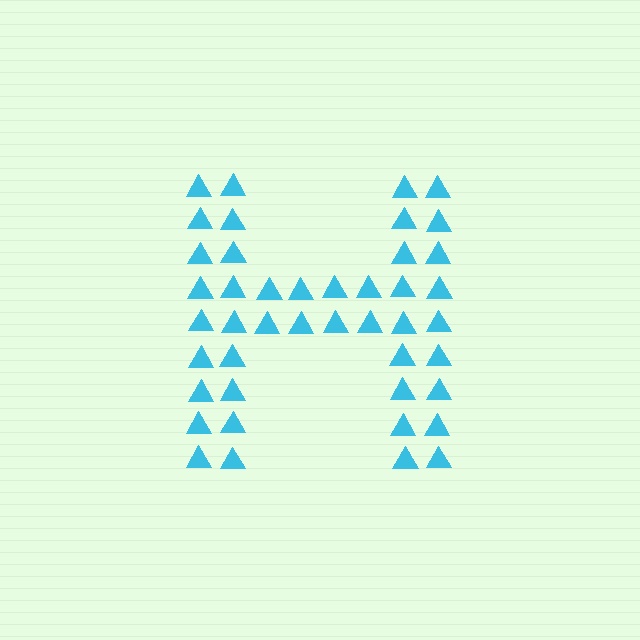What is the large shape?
The large shape is the letter H.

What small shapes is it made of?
It is made of small triangles.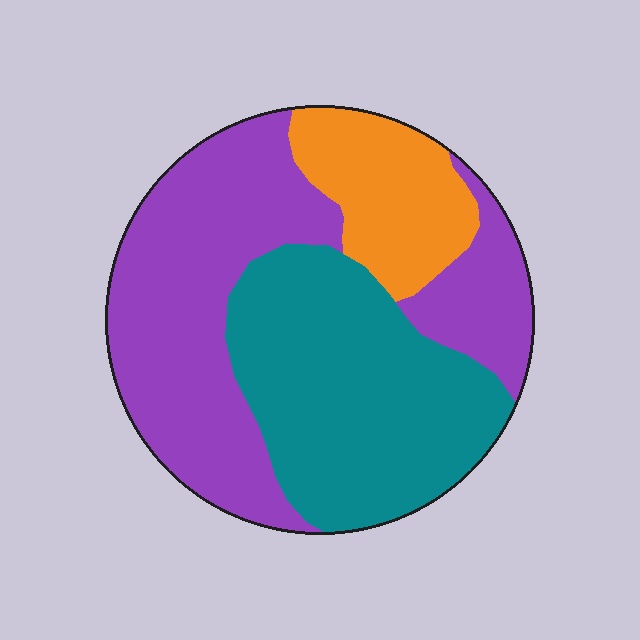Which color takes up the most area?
Purple, at roughly 45%.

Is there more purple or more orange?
Purple.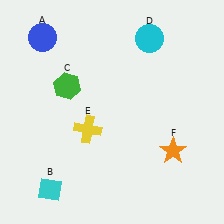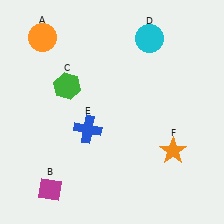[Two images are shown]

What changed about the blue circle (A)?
In Image 1, A is blue. In Image 2, it changed to orange.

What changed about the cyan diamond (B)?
In Image 1, B is cyan. In Image 2, it changed to magenta.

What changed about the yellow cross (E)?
In Image 1, E is yellow. In Image 2, it changed to blue.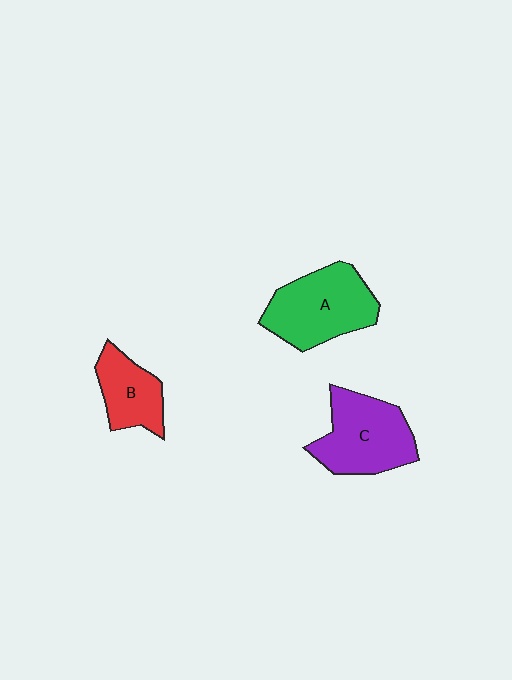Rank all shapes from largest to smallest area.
From largest to smallest: A (green), C (purple), B (red).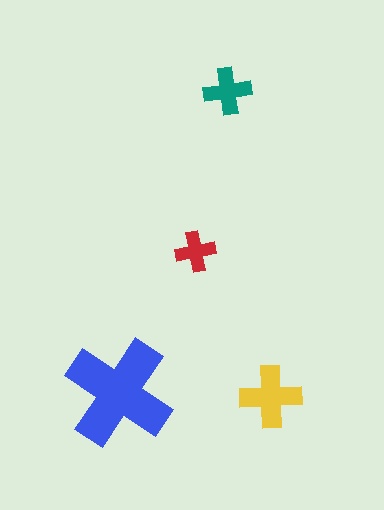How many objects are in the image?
There are 4 objects in the image.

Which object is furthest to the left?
The blue cross is leftmost.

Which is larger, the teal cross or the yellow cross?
The yellow one.